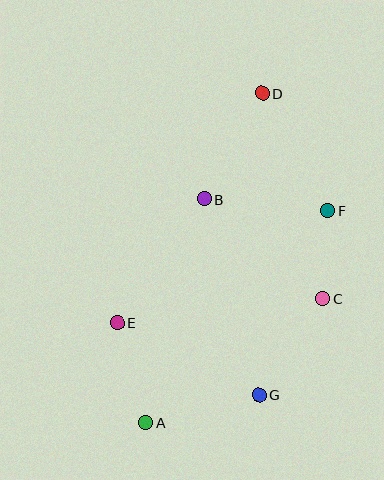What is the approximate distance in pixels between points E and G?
The distance between E and G is approximately 159 pixels.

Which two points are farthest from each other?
Points A and D are farthest from each other.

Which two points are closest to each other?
Points C and F are closest to each other.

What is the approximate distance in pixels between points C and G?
The distance between C and G is approximately 115 pixels.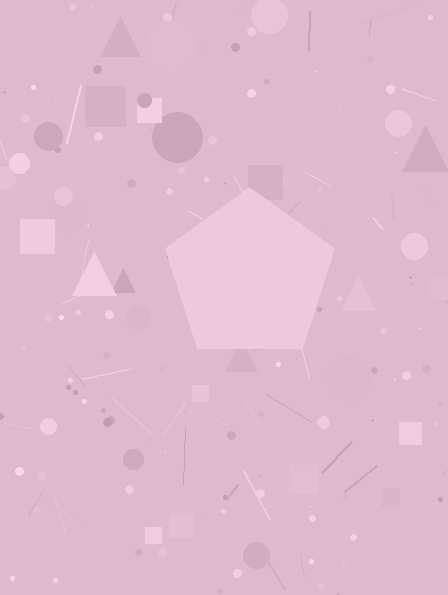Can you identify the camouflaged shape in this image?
The camouflaged shape is a pentagon.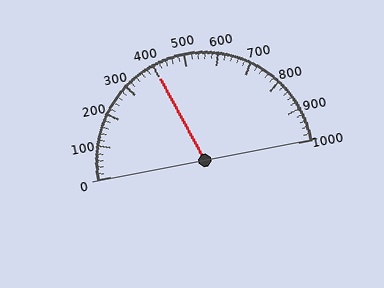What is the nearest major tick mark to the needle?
The nearest major tick mark is 400.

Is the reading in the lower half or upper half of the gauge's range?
The reading is in the lower half of the range (0 to 1000).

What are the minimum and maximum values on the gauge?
The gauge ranges from 0 to 1000.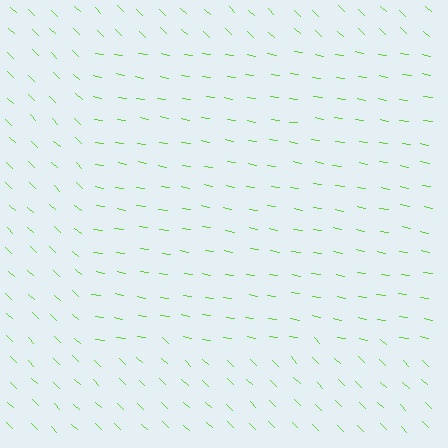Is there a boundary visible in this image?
Yes, there is a texture boundary formed by a change in line orientation.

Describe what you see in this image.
The image is filled with small lime line segments. A rectangle region in the image has lines oriented differently from the surrounding lines, creating a visible texture boundary.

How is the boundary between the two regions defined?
The boundary is defined purely by a change in line orientation (approximately 34 degrees difference). All lines are the same color and thickness.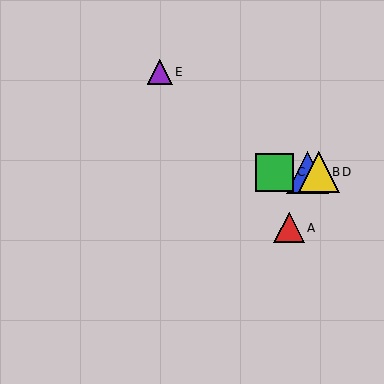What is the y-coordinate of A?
Object A is at y≈228.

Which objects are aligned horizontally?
Objects B, C, D are aligned horizontally.